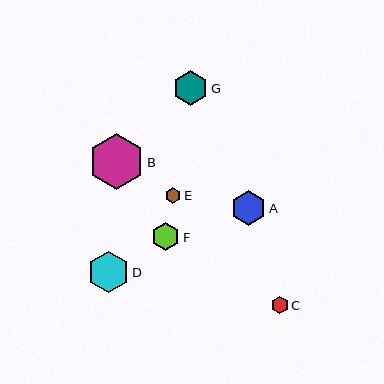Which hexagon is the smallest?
Hexagon E is the smallest with a size of approximately 16 pixels.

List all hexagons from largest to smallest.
From largest to smallest: B, D, G, A, F, C, E.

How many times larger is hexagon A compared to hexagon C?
Hexagon A is approximately 2.0 times the size of hexagon C.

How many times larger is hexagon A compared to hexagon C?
Hexagon A is approximately 2.0 times the size of hexagon C.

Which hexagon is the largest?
Hexagon B is the largest with a size of approximately 56 pixels.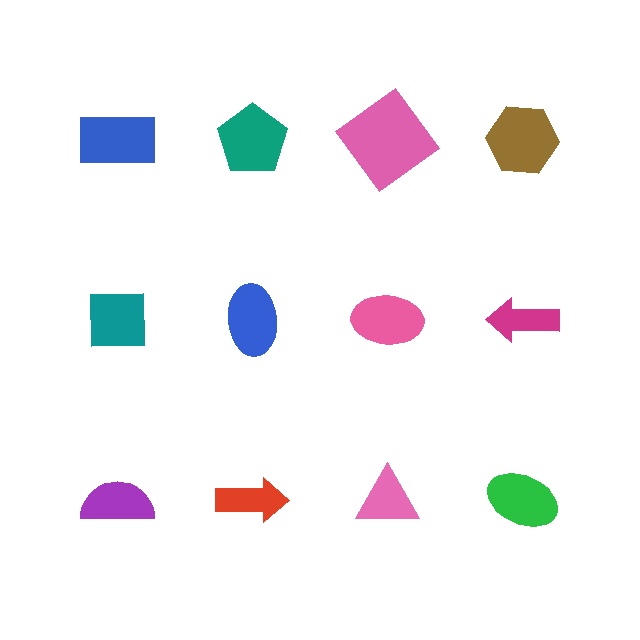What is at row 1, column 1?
A blue rectangle.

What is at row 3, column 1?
A purple semicircle.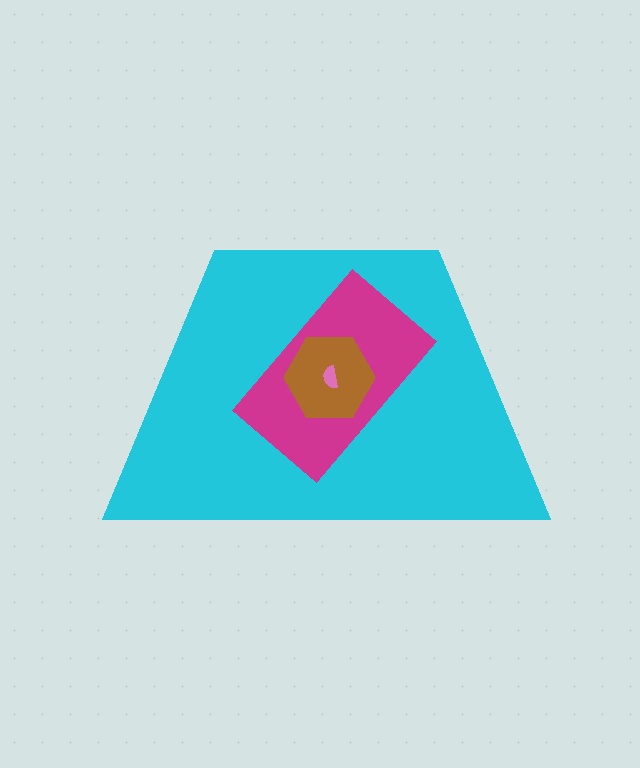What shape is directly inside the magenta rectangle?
The brown hexagon.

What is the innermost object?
The pink semicircle.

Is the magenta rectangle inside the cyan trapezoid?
Yes.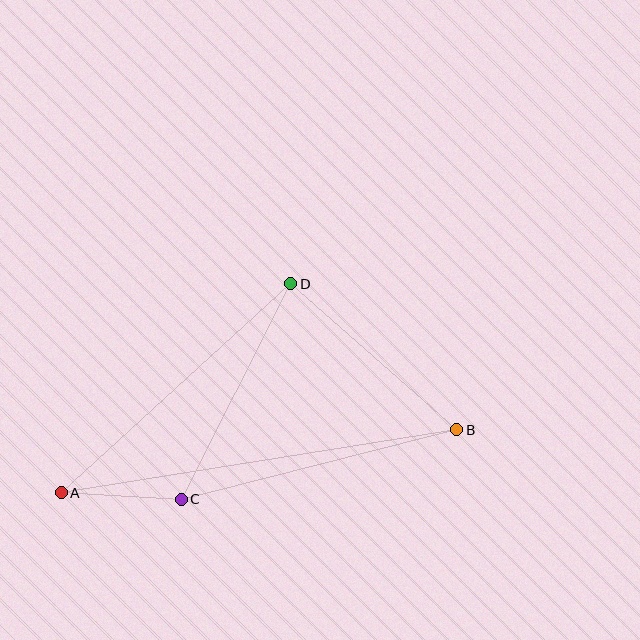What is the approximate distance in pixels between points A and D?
The distance between A and D is approximately 310 pixels.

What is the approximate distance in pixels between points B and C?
The distance between B and C is approximately 284 pixels.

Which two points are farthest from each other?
Points A and B are farthest from each other.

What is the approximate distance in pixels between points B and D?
The distance between B and D is approximately 221 pixels.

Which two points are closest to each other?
Points A and C are closest to each other.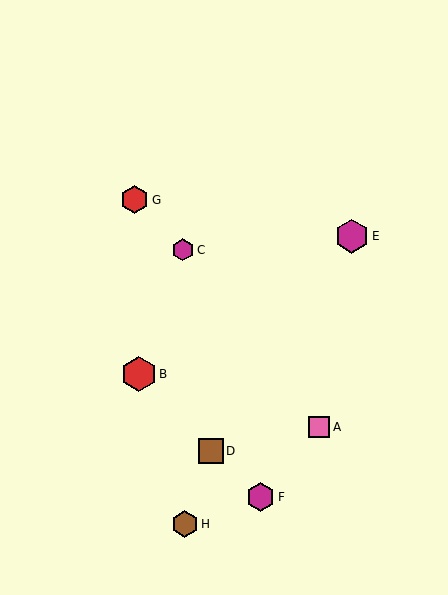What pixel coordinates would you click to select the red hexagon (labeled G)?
Click at (135, 200) to select the red hexagon G.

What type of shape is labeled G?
Shape G is a red hexagon.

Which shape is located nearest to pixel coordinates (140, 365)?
The red hexagon (labeled B) at (139, 374) is nearest to that location.